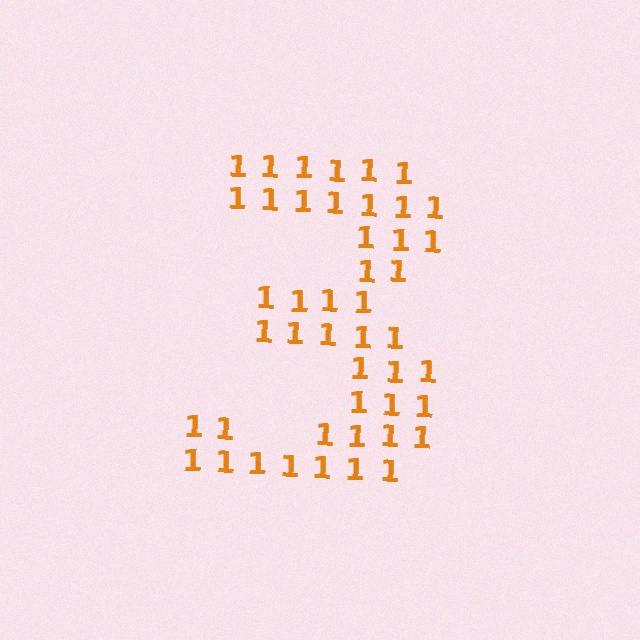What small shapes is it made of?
It is made of small digit 1's.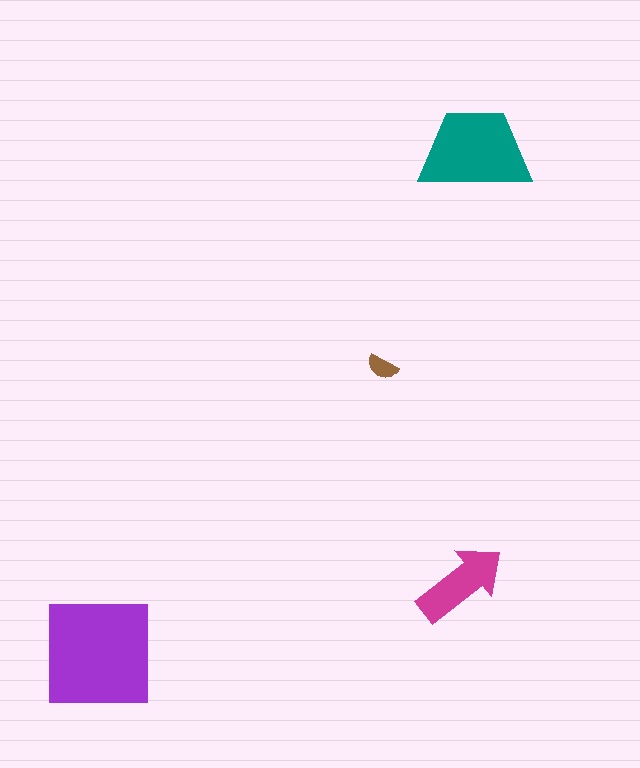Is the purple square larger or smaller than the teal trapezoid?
Larger.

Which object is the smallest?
The brown semicircle.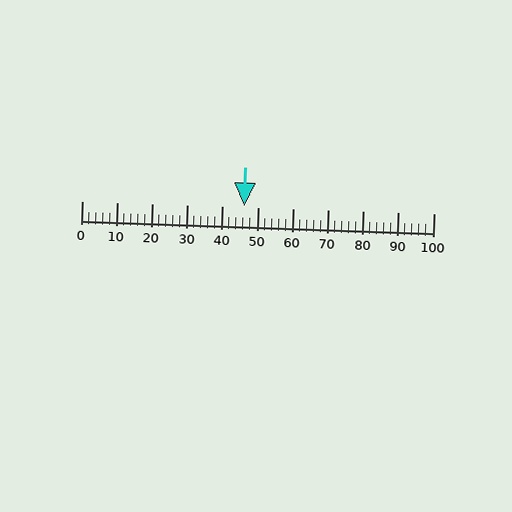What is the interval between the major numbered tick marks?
The major tick marks are spaced 10 units apart.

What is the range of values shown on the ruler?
The ruler shows values from 0 to 100.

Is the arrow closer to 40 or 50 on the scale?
The arrow is closer to 50.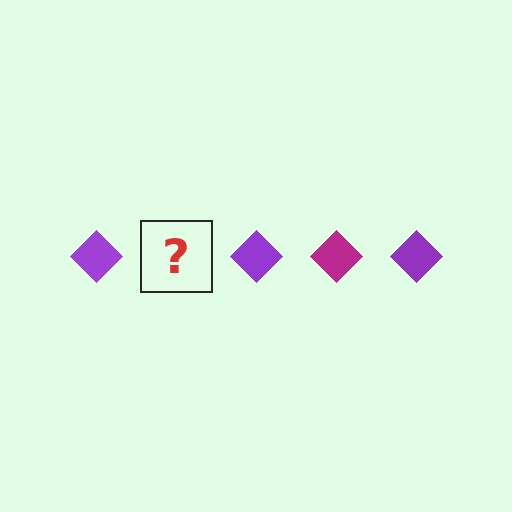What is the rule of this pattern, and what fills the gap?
The rule is that the pattern cycles through purple, magenta diamonds. The gap should be filled with a magenta diamond.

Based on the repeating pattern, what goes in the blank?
The blank should be a magenta diamond.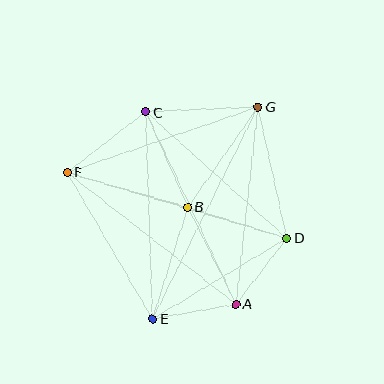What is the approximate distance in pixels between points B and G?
The distance between B and G is approximately 123 pixels.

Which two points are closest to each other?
Points A and D are closest to each other.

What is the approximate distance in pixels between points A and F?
The distance between A and F is approximately 214 pixels.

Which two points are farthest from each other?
Points E and G are farthest from each other.